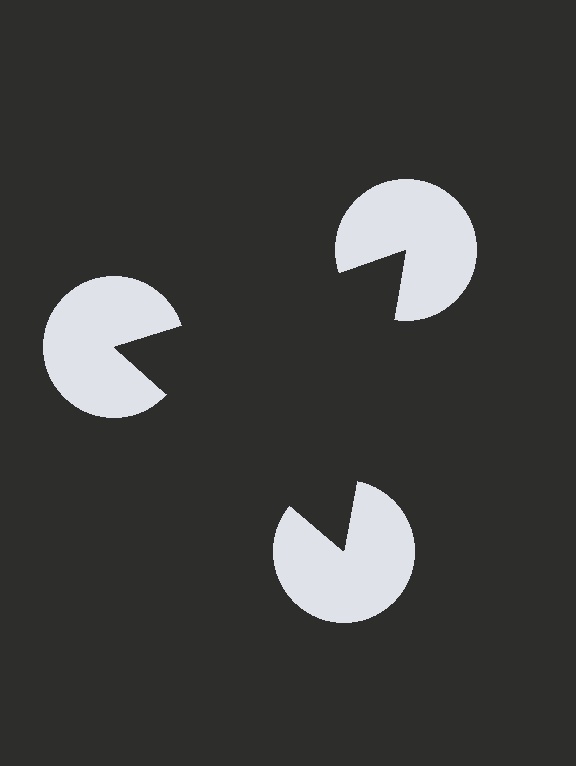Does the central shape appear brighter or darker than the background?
It typically appears slightly darker than the background, even though no actual brightness change is drawn.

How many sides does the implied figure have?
3 sides.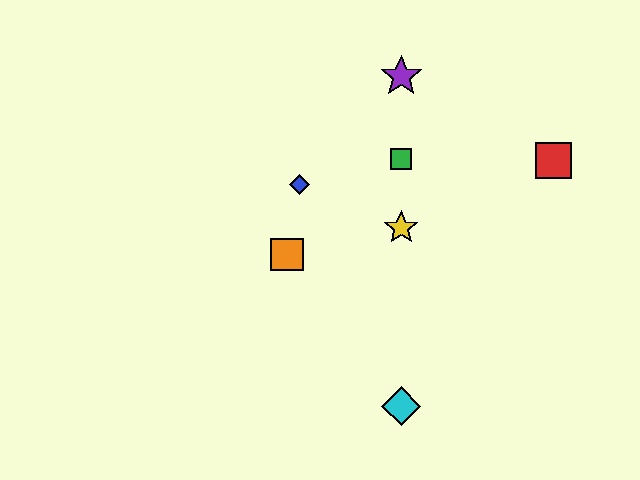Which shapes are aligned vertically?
The green square, the yellow star, the purple star, the cyan diamond are aligned vertically.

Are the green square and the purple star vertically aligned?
Yes, both are at x≈401.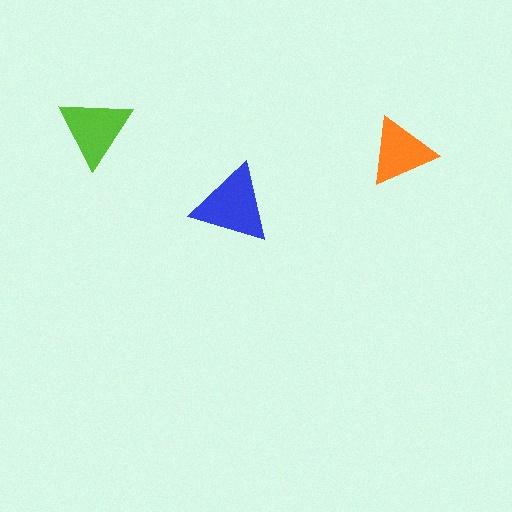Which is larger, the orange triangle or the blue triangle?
The blue one.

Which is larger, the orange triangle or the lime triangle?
The lime one.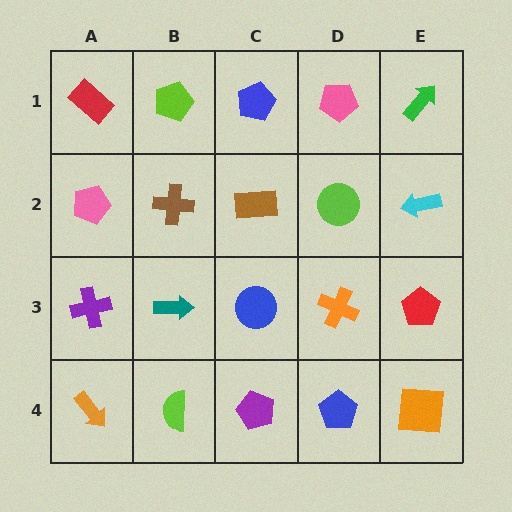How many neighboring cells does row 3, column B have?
4.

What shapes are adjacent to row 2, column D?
A pink pentagon (row 1, column D), an orange cross (row 3, column D), a brown rectangle (row 2, column C), a cyan arrow (row 2, column E).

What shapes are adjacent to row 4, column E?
A red pentagon (row 3, column E), a blue pentagon (row 4, column D).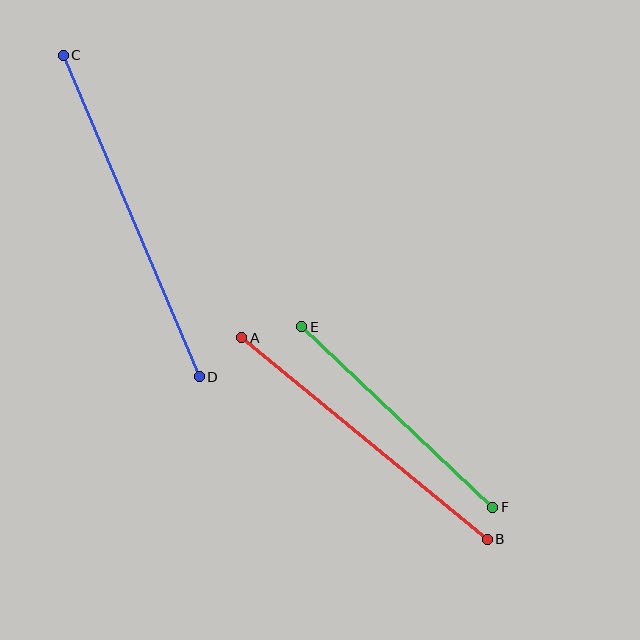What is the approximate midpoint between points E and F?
The midpoint is at approximately (397, 417) pixels.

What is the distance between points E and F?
The distance is approximately 263 pixels.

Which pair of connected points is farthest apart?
Points C and D are farthest apart.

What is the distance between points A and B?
The distance is approximately 318 pixels.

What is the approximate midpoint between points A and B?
The midpoint is at approximately (364, 439) pixels.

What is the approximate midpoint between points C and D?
The midpoint is at approximately (131, 216) pixels.